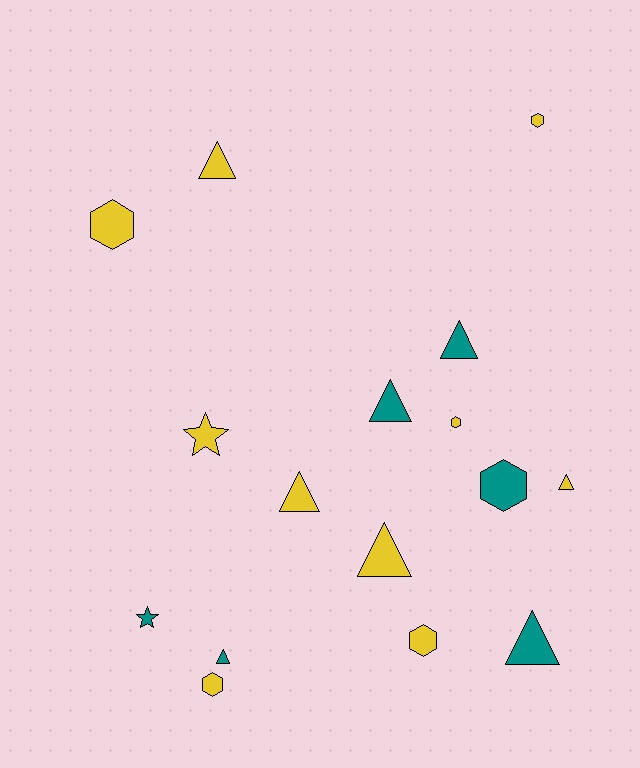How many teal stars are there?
There is 1 teal star.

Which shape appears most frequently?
Triangle, with 8 objects.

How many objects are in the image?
There are 16 objects.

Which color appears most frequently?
Yellow, with 10 objects.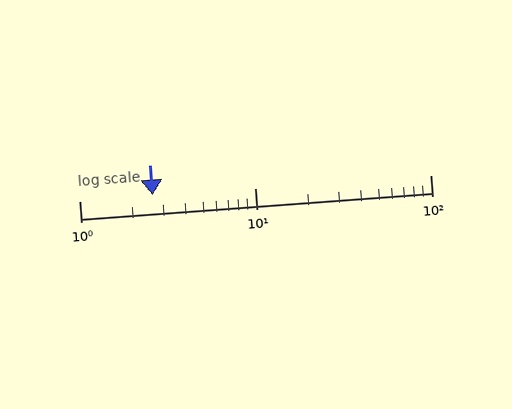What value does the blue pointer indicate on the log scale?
The pointer indicates approximately 2.6.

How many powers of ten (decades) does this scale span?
The scale spans 2 decades, from 1 to 100.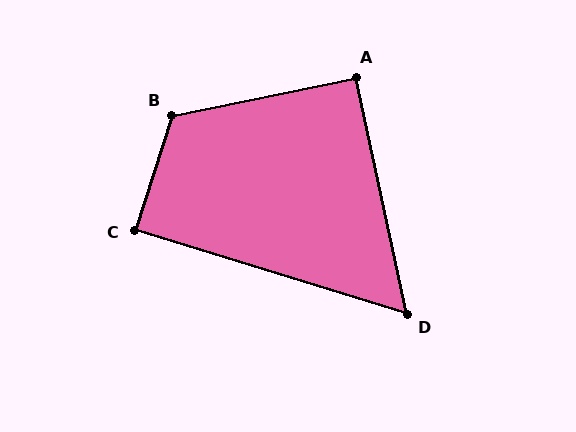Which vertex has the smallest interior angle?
D, at approximately 61 degrees.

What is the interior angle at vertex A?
Approximately 91 degrees (approximately right).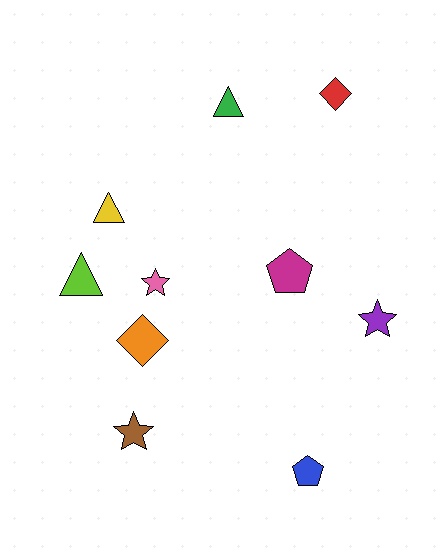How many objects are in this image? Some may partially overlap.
There are 10 objects.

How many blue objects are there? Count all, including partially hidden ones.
There is 1 blue object.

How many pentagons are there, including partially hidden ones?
There are 2 pentagons.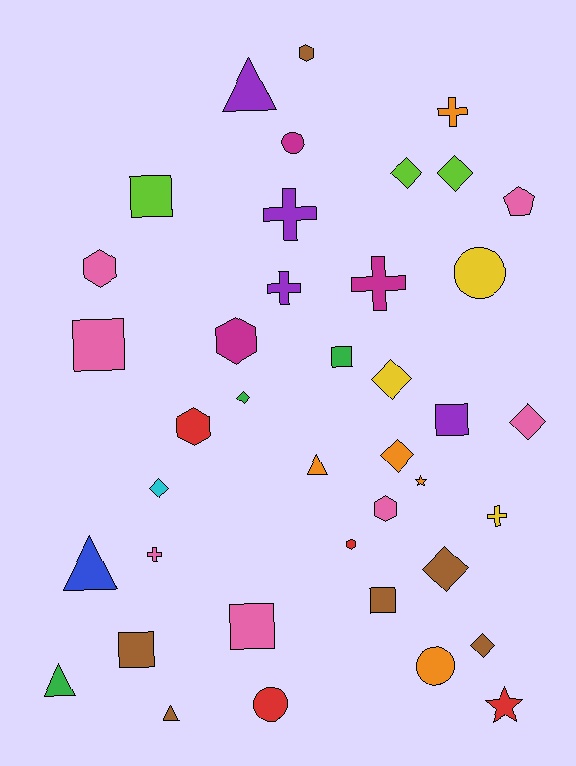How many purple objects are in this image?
There are 4 purple objects.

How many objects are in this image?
There are 40 objects.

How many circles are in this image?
There are 4 circles.